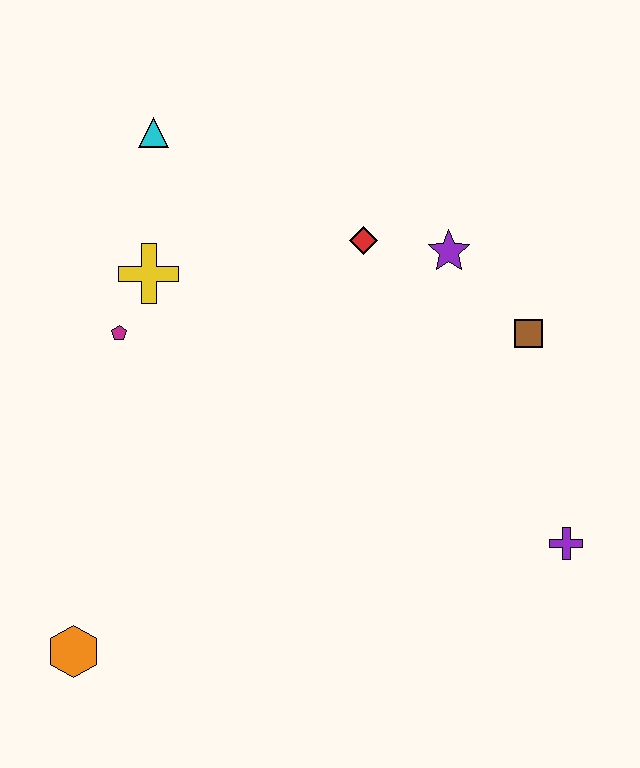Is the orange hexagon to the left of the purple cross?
Yes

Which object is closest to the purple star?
The red diamond is closest to the purple star.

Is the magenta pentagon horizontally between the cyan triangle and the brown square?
No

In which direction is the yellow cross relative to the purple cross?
The yellow cross is to the left of the purple cross.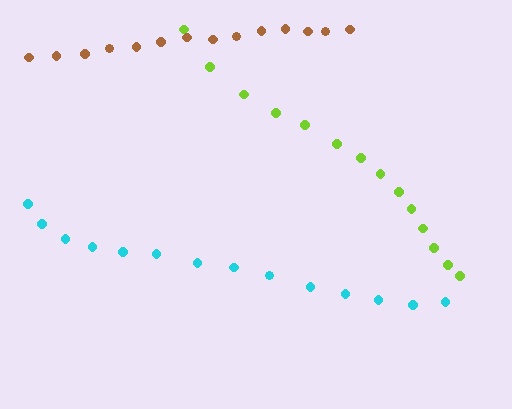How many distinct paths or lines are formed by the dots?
There are 3 distinct paths.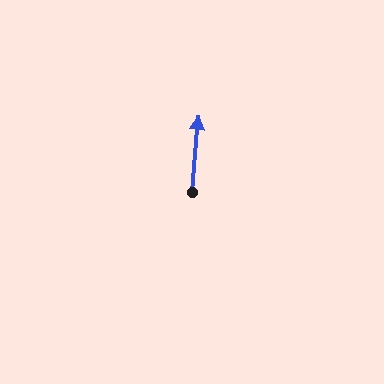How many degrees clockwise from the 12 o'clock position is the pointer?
Approximately 5 degrees.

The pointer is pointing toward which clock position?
Roughly 12 o'clock.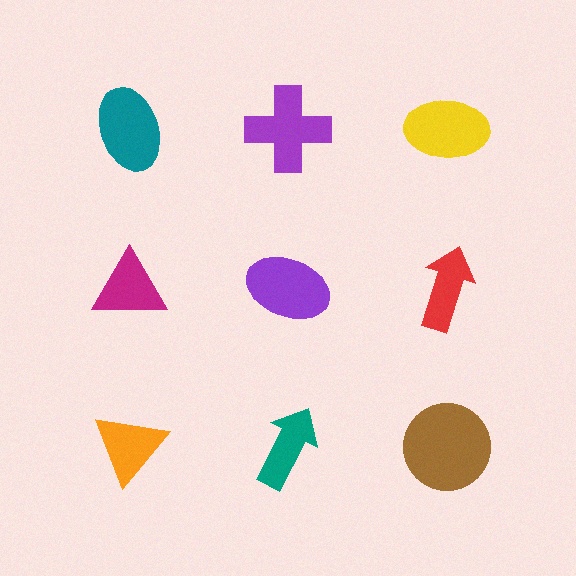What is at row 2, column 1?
A magenta triangle.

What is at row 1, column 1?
A teal ellipse.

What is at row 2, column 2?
A purple ellipse.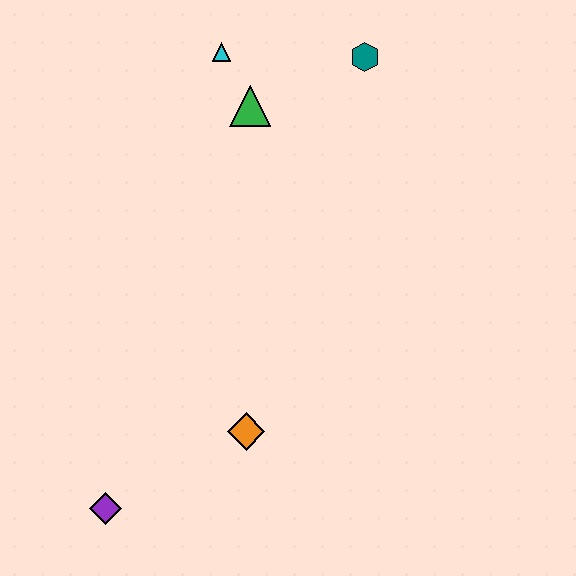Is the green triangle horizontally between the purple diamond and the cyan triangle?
No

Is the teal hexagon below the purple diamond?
No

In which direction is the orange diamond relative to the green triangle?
The orange diamond is below the green triangle.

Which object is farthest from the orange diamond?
The teal hexagon is farthest from the orange diamond.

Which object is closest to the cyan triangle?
The green triangle is closest to the cyan triangle.